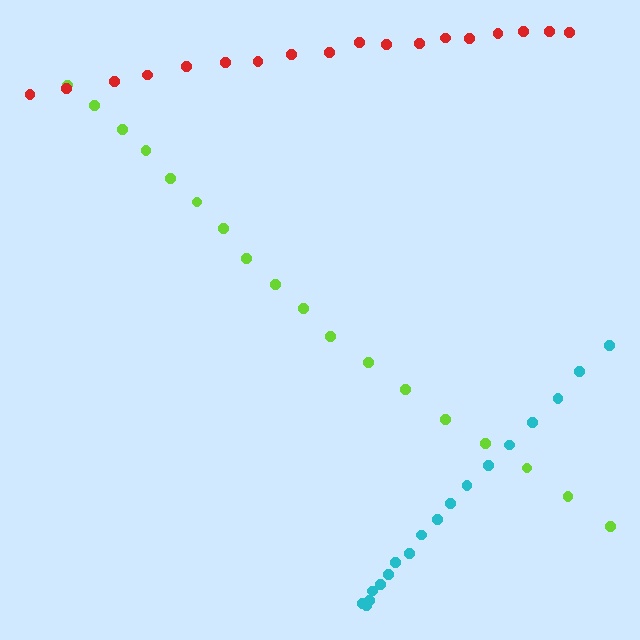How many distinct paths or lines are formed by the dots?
There are 3 distinct paths.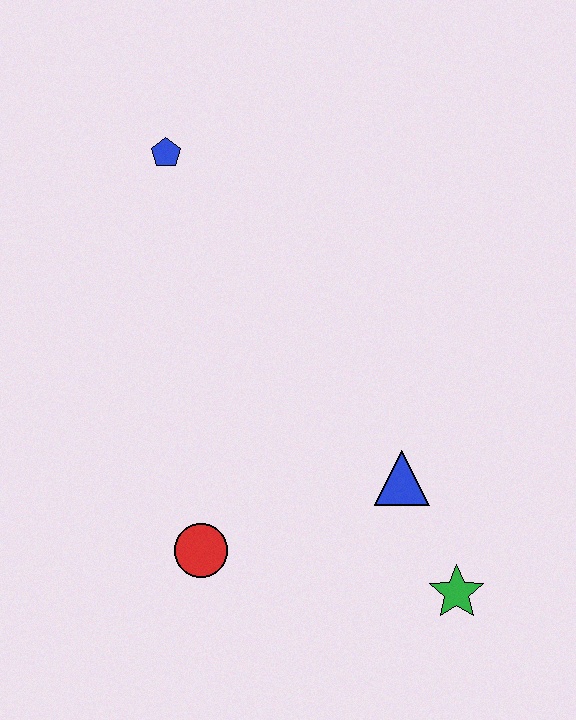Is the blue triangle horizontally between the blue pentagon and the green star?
Yes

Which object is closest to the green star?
The blue triangle is closest to the green star.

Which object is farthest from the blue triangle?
The blue pentagon is farthest from the blue triangle.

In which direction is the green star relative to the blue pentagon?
The green star is below the blue pentagon.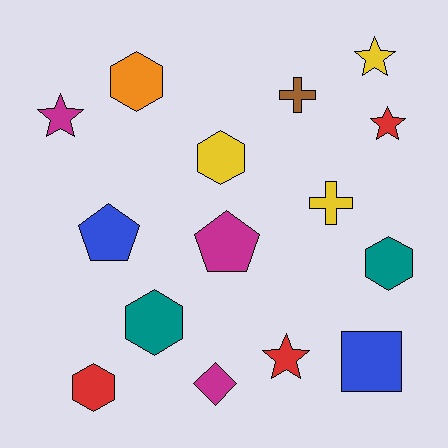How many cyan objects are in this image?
There are no cyan objects.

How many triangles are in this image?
There are no triangles.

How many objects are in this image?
There are 15 objects.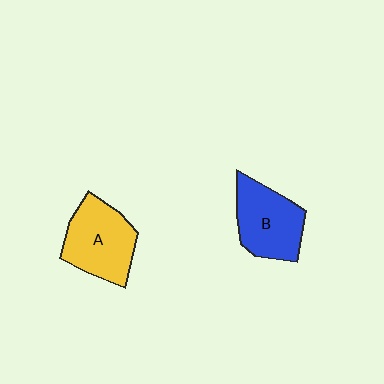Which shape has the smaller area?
Shape B (blue).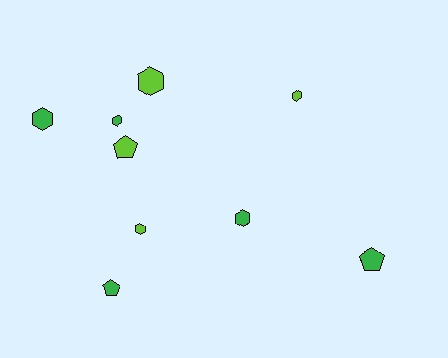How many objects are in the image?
There are 9 objects.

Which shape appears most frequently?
Hexagon, with 6 objects.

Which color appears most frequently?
Green, with 5 objects.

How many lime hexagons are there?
There are 3 lime hexagons.